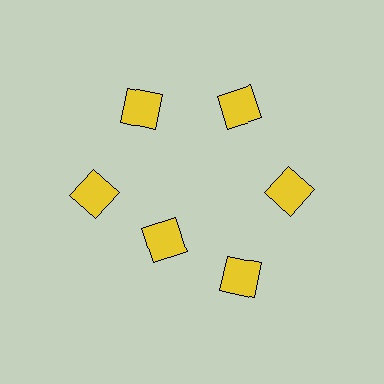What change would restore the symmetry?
The symmetry would be restored by moving it outward, back onto the ring so that all 6 squares sit at equal angles and equal distance from the center.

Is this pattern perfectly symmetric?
No. The 6 yellow squares are arranged in a ring, but one element near the 7 o'clock position is pulled inward toward the center, breaking the 6-fold rotational symmetry.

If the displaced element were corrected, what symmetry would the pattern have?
It would have 6-fold rotational symmetry — the pattern would map onto itself every 60 degrees.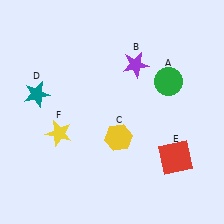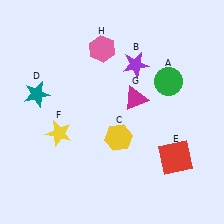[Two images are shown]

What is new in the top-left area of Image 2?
A pink hexagon (H) was added in the top-left area of Image 2.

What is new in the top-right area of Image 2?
A magenta triangle (G) was added in the top-right area of Image 2.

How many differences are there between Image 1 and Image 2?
There are 2 differences between the two images.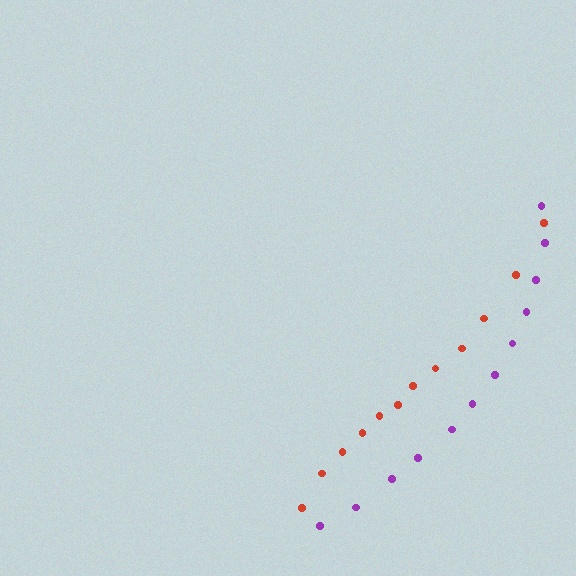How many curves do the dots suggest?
There are 2 distinct paths.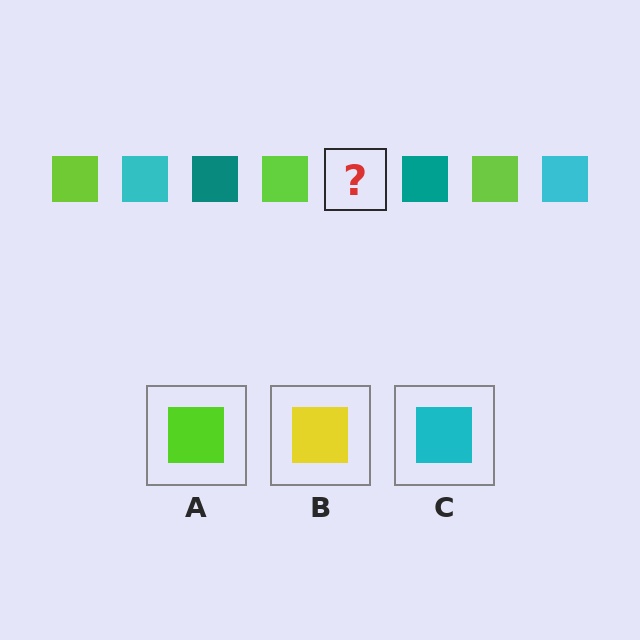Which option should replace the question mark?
Option C.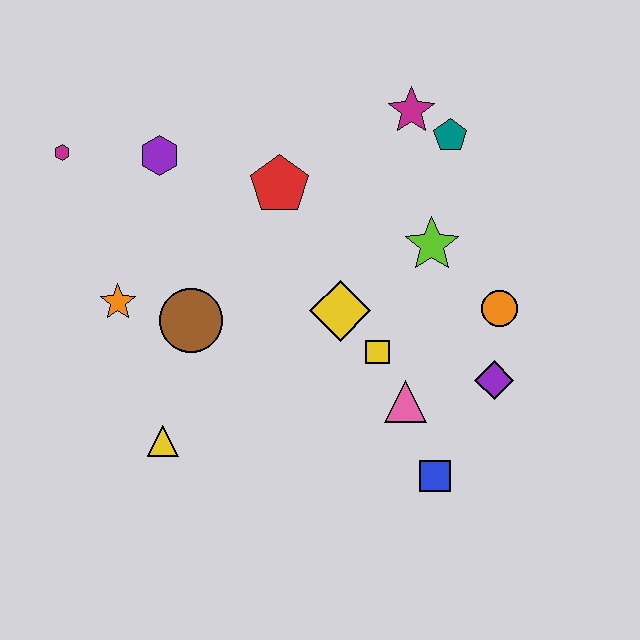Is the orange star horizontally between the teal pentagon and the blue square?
No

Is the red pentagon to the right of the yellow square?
No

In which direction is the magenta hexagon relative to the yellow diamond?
The magenta hexagon is to the left of the yellow diamond.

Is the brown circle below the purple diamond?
No